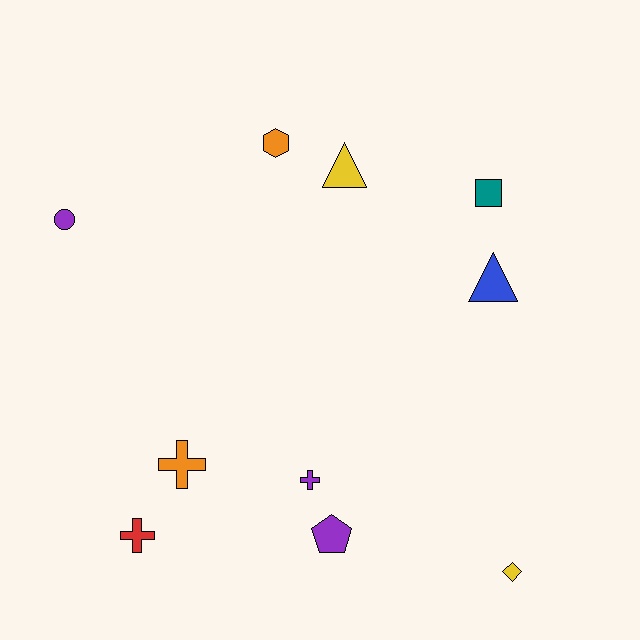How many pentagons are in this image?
There is 1 pentagon.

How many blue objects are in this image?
There is 1 blue object.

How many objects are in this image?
There are 10 objects.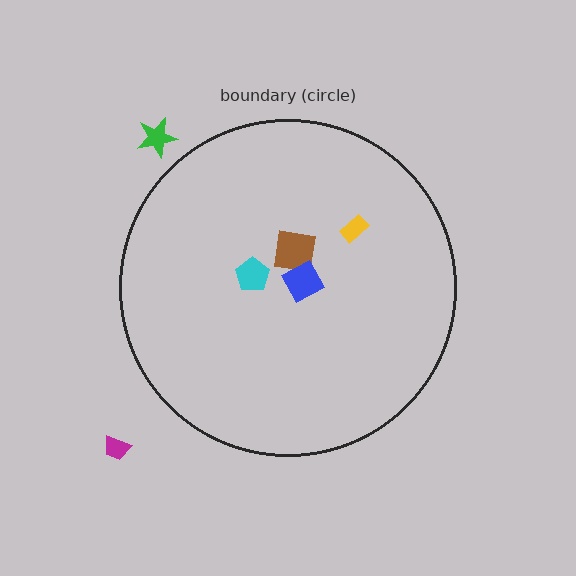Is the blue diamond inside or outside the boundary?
Inside.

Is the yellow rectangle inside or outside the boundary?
Inside.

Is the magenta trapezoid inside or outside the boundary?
Outside.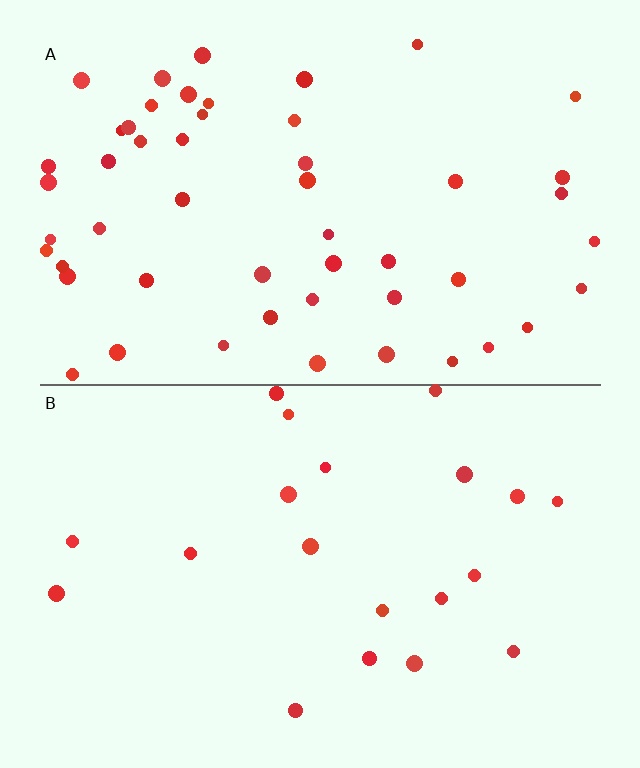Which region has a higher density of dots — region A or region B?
A (the top).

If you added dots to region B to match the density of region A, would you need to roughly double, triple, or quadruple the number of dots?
Approximately triple.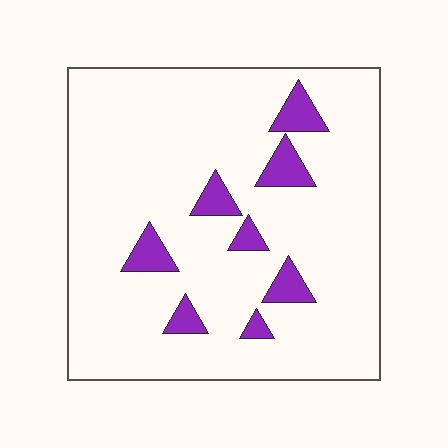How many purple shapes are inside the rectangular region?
8.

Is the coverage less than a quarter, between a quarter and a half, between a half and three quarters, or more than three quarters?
Less than a quarter.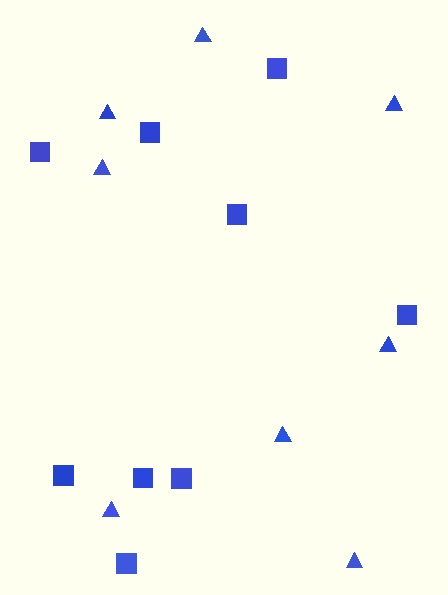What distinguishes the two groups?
There are 2 groups: one group of squares (9) and one group of triangles (8).